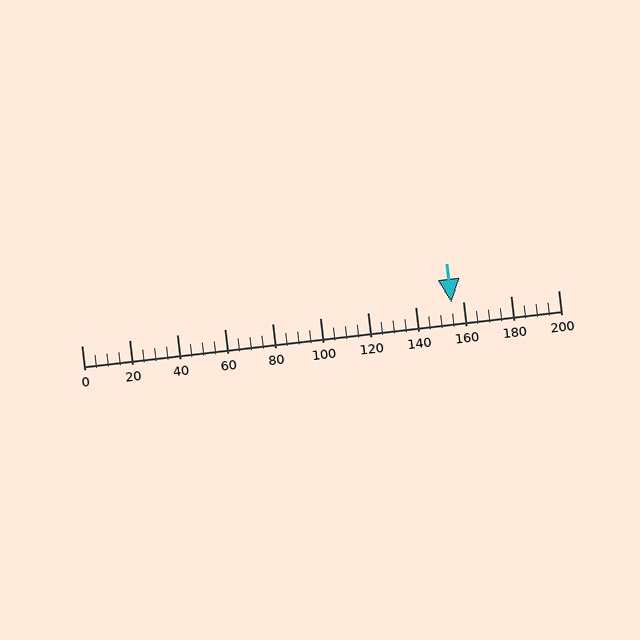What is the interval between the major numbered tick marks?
The major tick marks are spaced 20 units apart.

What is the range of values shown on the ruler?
The ruler shows values from 0 to 200.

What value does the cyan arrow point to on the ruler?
The cyan arrow points to approximately 155.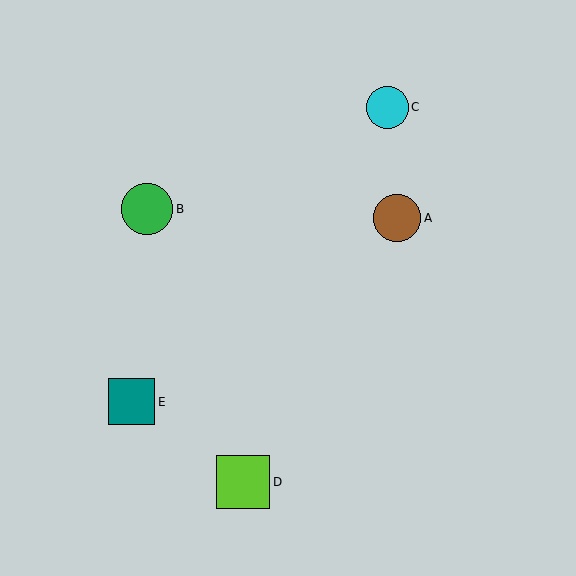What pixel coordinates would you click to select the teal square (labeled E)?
Click at (132, 402) to select the teal square E.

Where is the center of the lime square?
The center of the lime square is at (243, 482).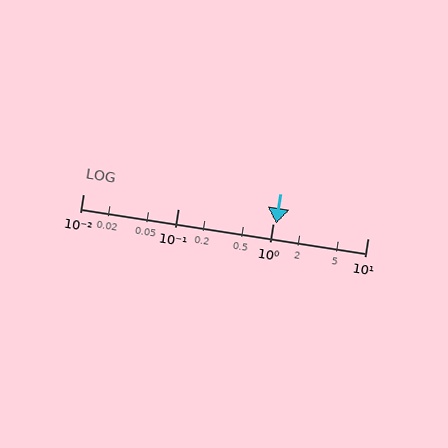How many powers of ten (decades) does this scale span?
The scale spans 3 decades, from 0.01 to 10.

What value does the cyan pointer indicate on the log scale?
The pointer indicates approximately 1.1.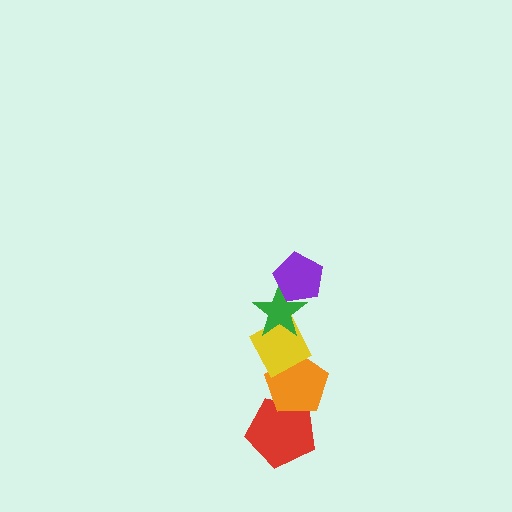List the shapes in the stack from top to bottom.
From top to bottom: the purple pentagon, the green star, the yellow diamond, the orange pentagon, the red pentagon.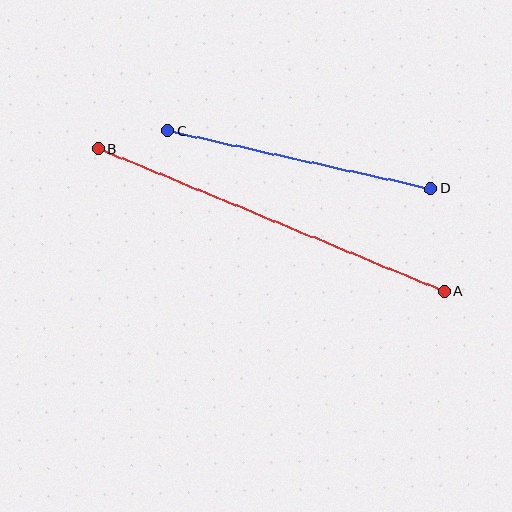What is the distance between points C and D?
The distance is approximately 270 pixels.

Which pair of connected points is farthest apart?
Points A and B are farthest apart.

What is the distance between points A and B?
The distance is approximately 374 pixels.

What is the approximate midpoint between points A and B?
The midpoint is at approximately (271, 220) pixels.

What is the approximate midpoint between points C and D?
The midpoint is at approximately (299, 160) pixels.